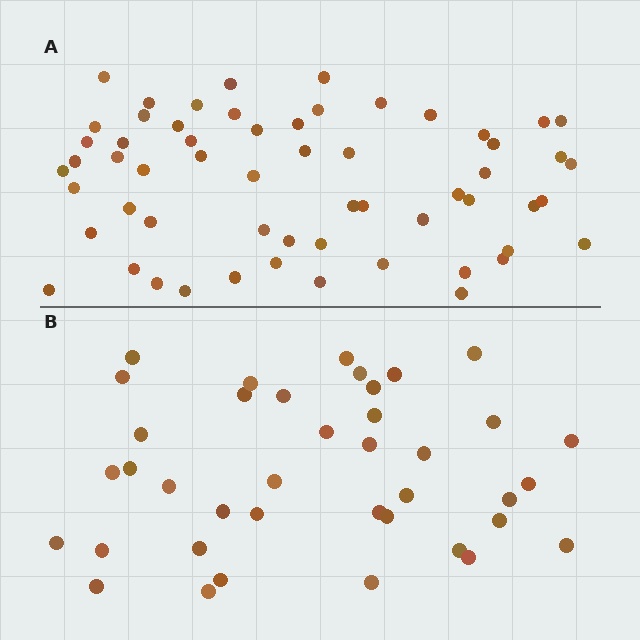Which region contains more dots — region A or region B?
Region A (the top region) has more dots.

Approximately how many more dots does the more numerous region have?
Region A has approximately 20 more dots than region B.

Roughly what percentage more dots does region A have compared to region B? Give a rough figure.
About 50% more.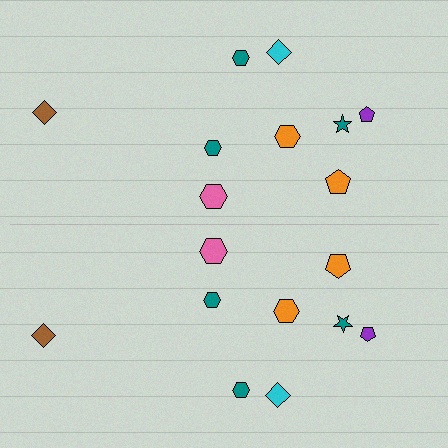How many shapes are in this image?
There are 18 shapes in this image.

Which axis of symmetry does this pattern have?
The pattern has a horizontal axis of symmetry running through the center of the image.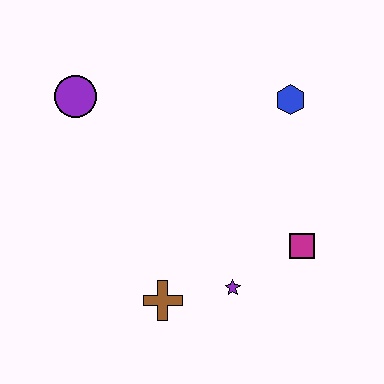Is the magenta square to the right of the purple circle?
Yes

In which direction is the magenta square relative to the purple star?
The magenta square is to the right of the purple star.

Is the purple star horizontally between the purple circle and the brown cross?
No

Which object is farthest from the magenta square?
The purple circle is farthest from the magenta square.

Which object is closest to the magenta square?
The purple star is closest to the magenta square.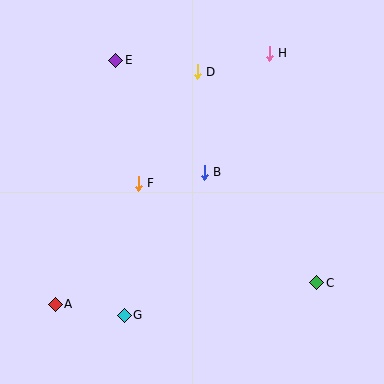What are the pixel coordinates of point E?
Point E is at (116, 60).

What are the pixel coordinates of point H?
Point H is at (269, 53).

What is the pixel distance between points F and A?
The distance between F and A is 147 pixels.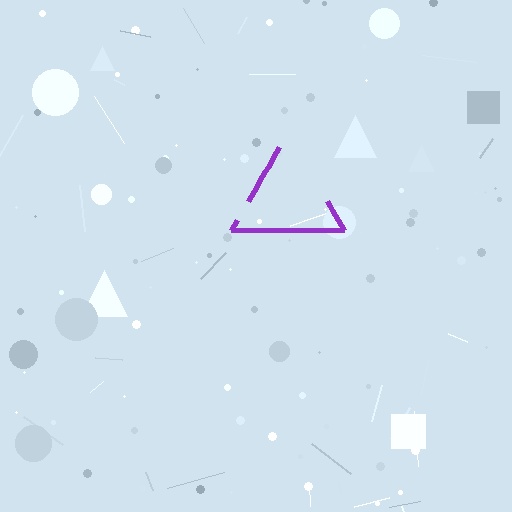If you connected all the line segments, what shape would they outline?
They would outline a triangle.